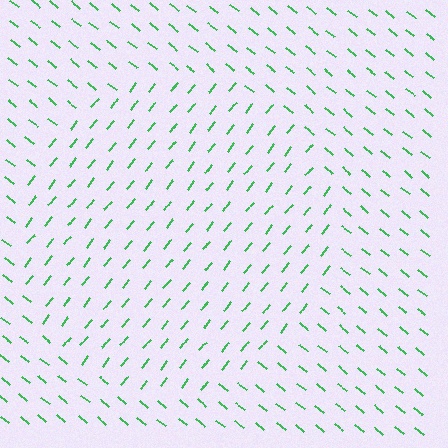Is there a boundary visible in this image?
Yes, there is a texture boundary formed by a change in line orientation.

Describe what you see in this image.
The image is filled with small green line segments. A circle region in the image has lines oriented differently from the surrounding lines, creating a visible texture boundary.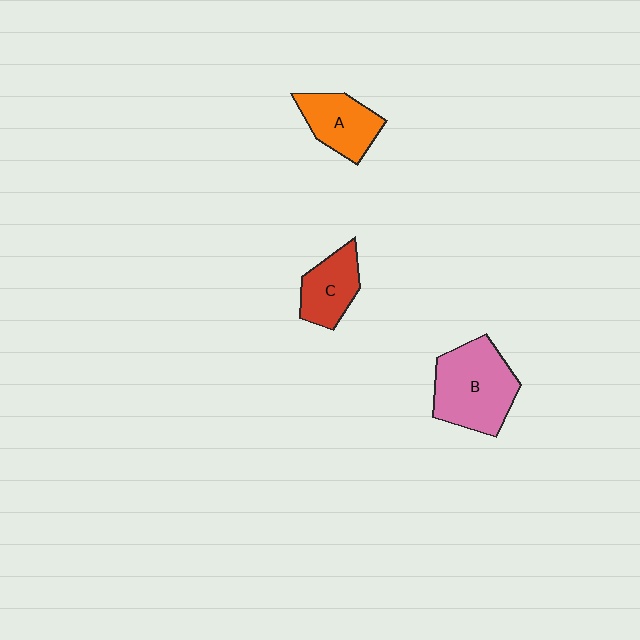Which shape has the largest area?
Shape B (pink).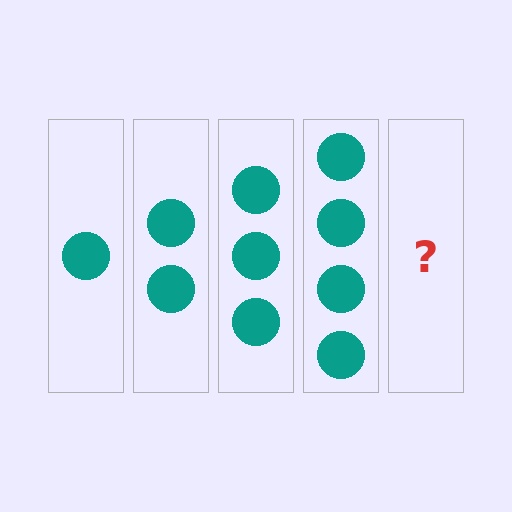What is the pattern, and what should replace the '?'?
The pattern is that each step adds one more circle. The '?' should be 5 circles.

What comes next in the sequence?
The next element should be 5 circles.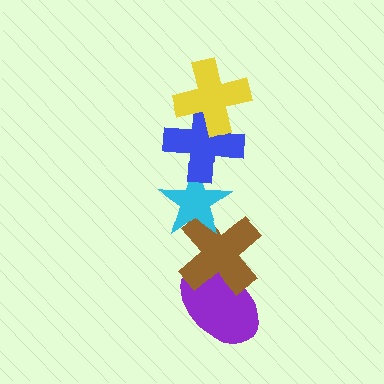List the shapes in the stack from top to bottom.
From top to bottom: the yellow cross, the blue cross, the cyan star, the brown cross, the purple ellipse.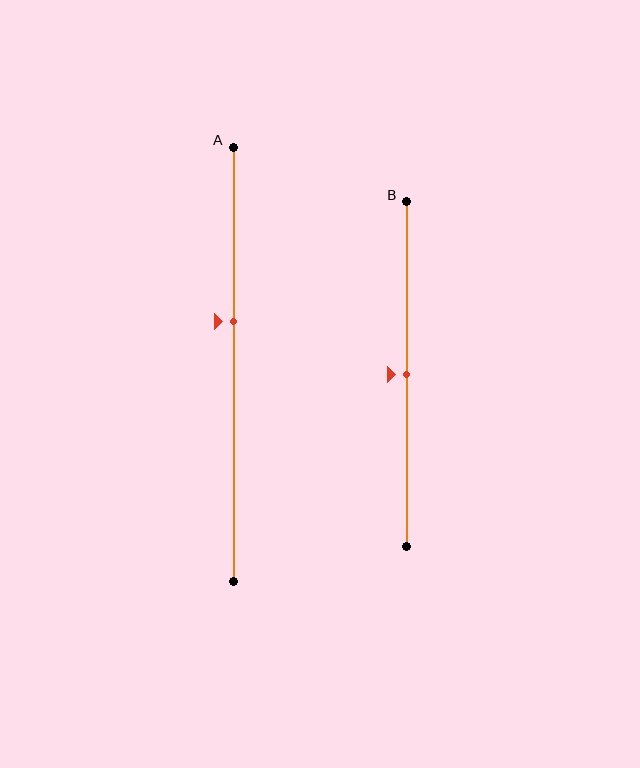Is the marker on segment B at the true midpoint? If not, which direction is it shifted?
Yes, the marker on segment B is at the true midpoint.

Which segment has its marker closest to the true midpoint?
Segment B has its marker closest to the true midpoint.